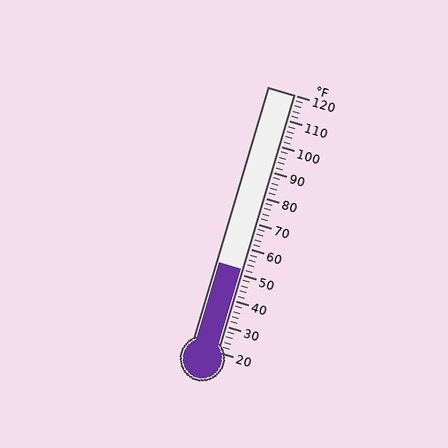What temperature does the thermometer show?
The thermometer shows approximately 52°F.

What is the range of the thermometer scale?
The thermometer scale ranges from 20°F to 120°F.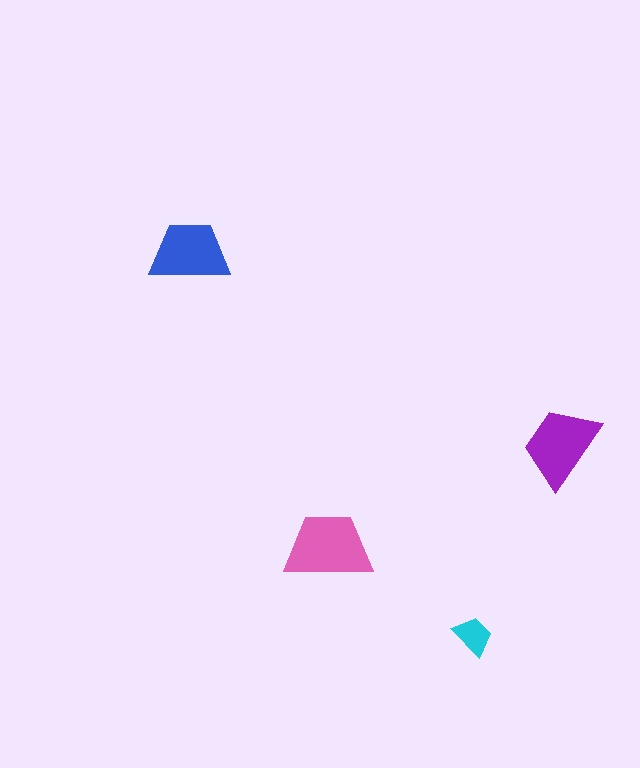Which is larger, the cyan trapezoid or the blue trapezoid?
The blue one.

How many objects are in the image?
There are 4 objects in the image.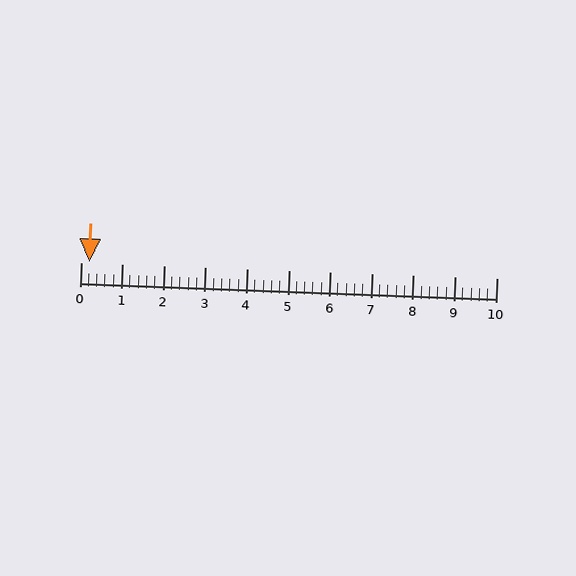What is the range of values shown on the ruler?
The ruler shows values from 0 to 10.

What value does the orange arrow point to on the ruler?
The orange arrow points to approximately 0.2.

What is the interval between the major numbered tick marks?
The major tick marks are spaced 1 units apart.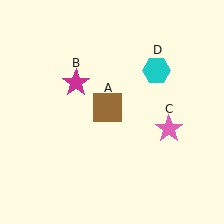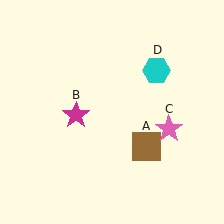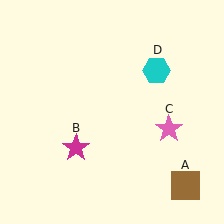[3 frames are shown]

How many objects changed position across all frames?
2 objects changed position: brown square (object A), magenta star (object B).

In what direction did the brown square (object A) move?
The brown square (object A) moved down and to the right.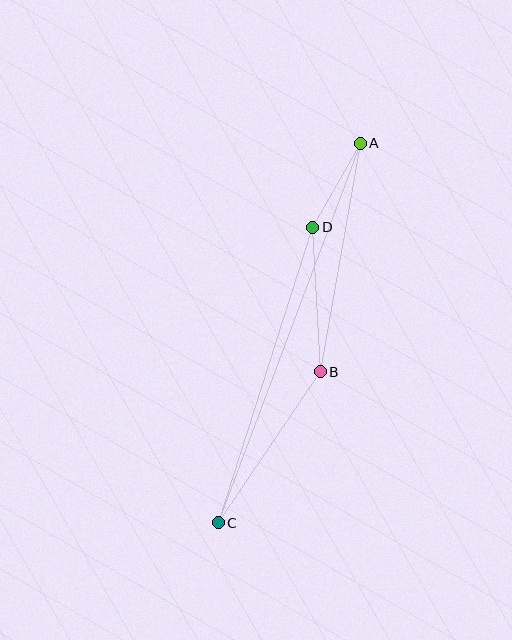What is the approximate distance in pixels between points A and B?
The distance between A and B is approximately 232 pixels.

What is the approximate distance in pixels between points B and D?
The distance between B and D is approximately 145 pixels.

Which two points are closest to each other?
Points A and D are closest to each other.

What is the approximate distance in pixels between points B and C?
The distance between B and C is approximately 182 pixels.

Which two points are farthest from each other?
Points A and C are farthest from each other.